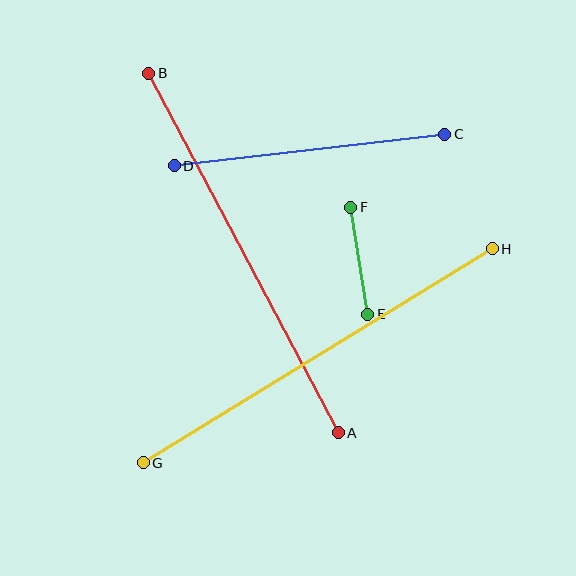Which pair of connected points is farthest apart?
Points G and H are farthest apart.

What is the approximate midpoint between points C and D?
The midpoint is at approximately (310, 150) pixels.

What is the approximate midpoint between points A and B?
The midpoint is at approximately (243, 253) pixels.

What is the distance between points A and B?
The distance is approximately 407 pixels.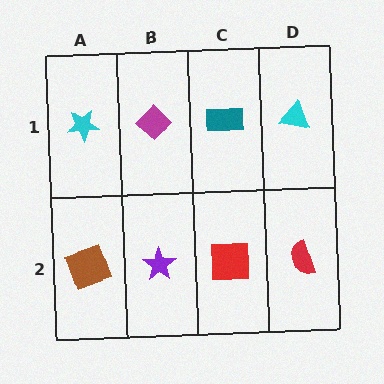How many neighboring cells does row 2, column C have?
3.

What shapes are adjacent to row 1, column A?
A brown square (row 2, column A), a magenta diamond (row 1, column B).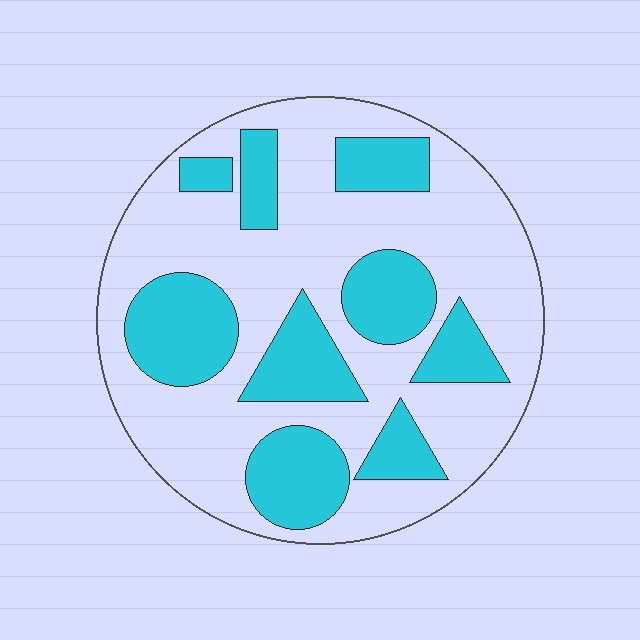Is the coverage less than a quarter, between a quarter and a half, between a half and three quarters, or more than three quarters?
Between a quarter and a half.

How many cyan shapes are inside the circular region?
9.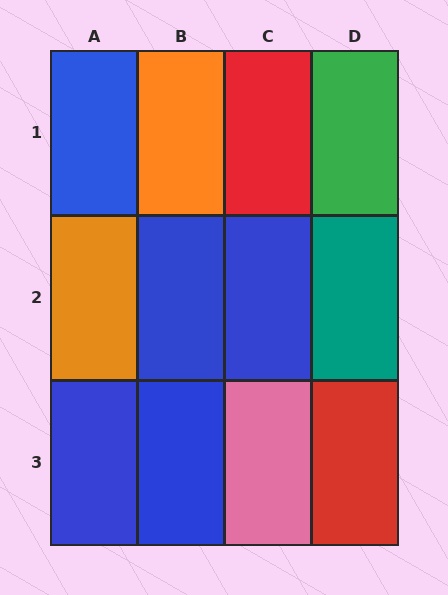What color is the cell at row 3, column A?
Blue.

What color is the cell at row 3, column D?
Red.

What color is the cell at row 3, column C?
Pink.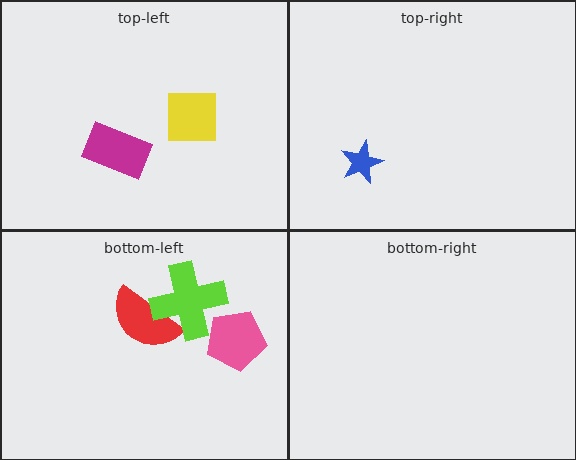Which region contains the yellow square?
The top-left region.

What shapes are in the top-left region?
The yellow square, the magenta rectangle.